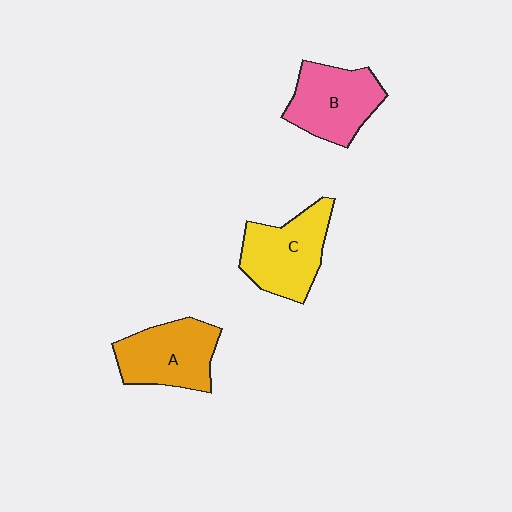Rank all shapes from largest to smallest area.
From largest to smallest: C (yellow), A (orange), B (pink).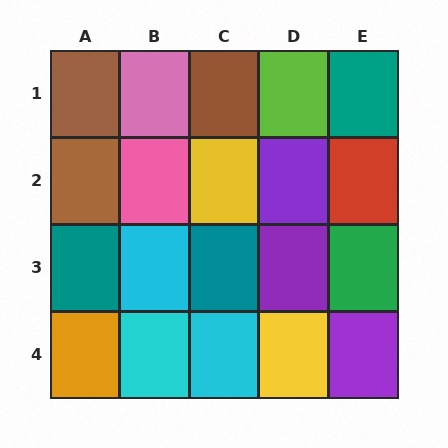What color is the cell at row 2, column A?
Brown.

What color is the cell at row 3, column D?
Purple.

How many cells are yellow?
2 cells are yellow.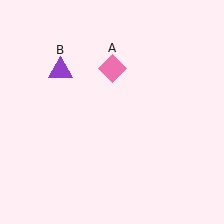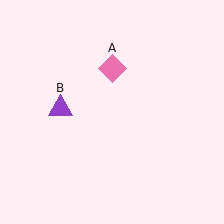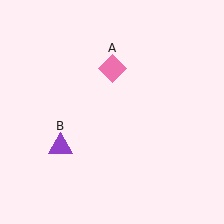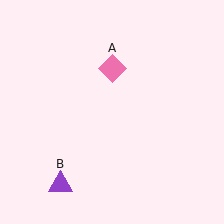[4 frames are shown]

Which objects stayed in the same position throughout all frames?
Pink diamond (object A) remained stationary.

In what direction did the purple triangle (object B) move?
The purple triangle (object B) moved down.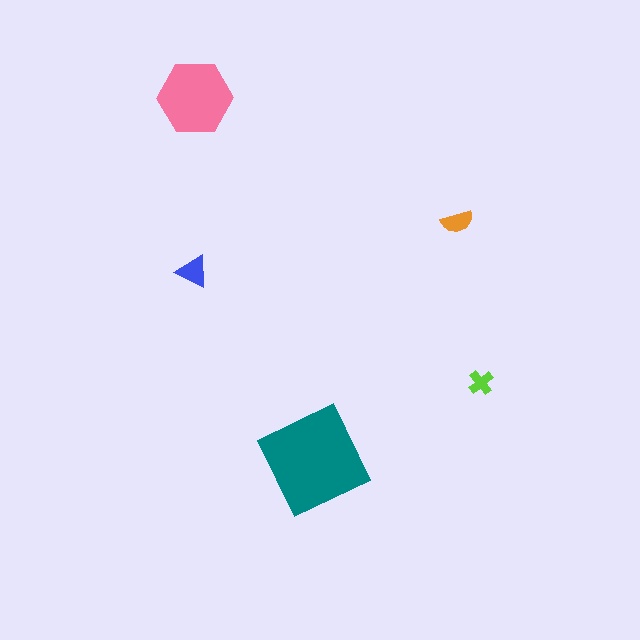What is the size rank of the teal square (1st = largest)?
1st.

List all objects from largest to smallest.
The teal square, the pink hexagon, the blue triangle, the orange semicircle, the lime cross.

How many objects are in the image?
There are 5 objects in the image.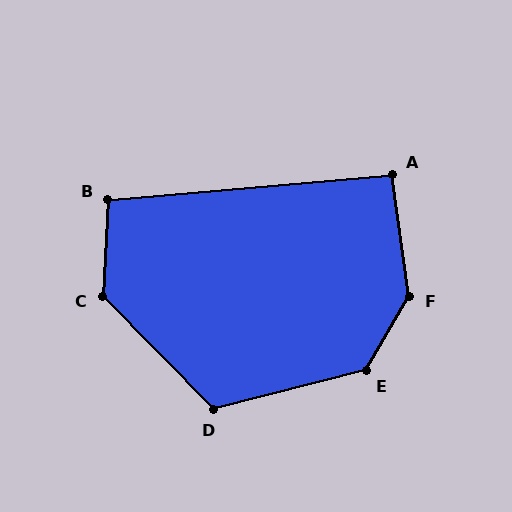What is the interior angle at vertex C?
Approximately 132 degrees (obtuse).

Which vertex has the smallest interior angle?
A, at approximately 93 degrees.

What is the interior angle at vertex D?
Approximately 120 degrees (obtuse).